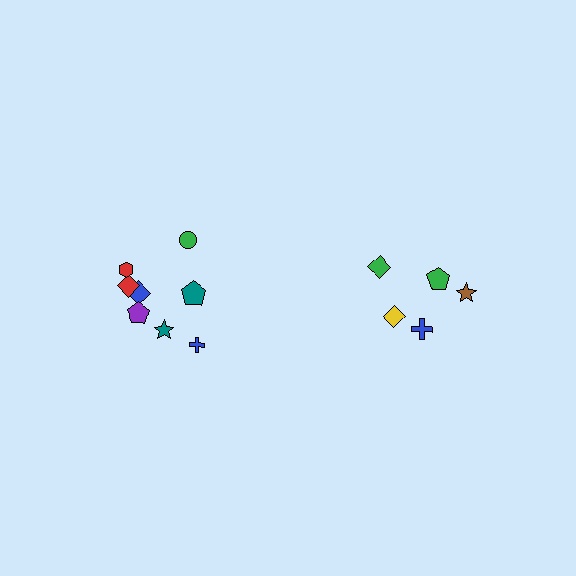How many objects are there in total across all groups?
There are 13 objects.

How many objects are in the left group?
There are 8 objects.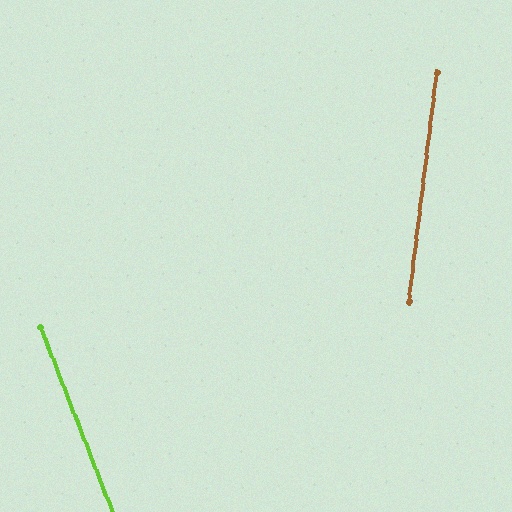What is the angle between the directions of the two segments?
Approximately 28 degrees.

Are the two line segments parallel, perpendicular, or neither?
Neither parallel nor perpendicular — they differ by about 28°.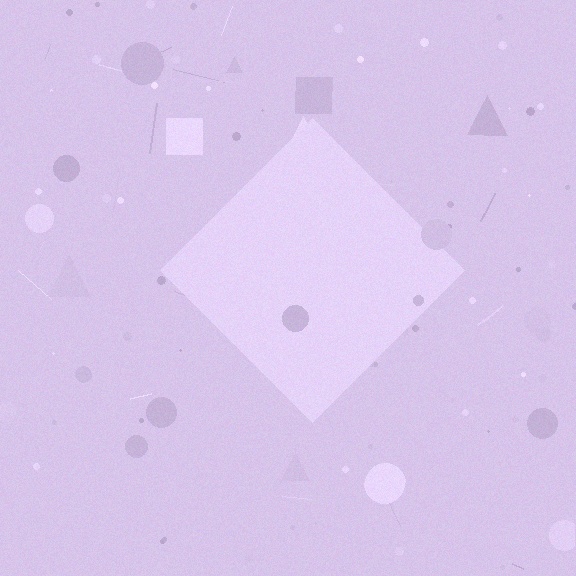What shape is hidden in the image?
A diamond is hidden in the image.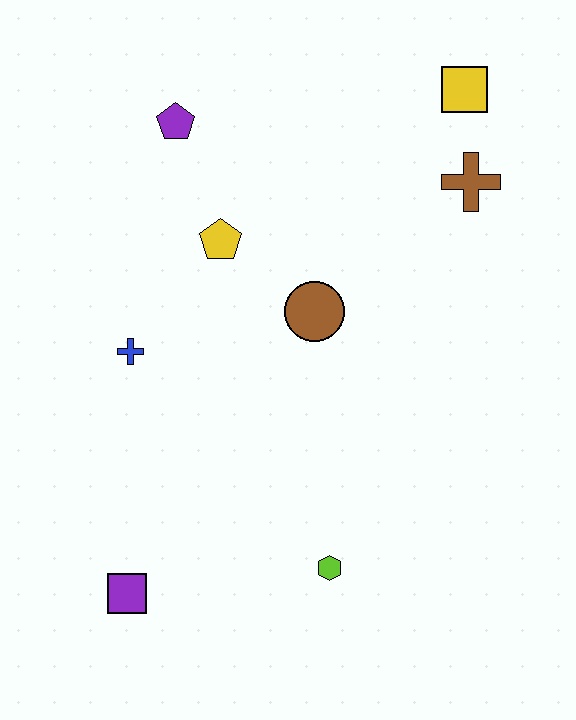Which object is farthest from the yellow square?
The purple square is farthest from the yellow square.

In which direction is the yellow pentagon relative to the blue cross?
The yellow pentagon is above the blue cross.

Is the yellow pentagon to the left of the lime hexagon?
Yes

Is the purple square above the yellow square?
No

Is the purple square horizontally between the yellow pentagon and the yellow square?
No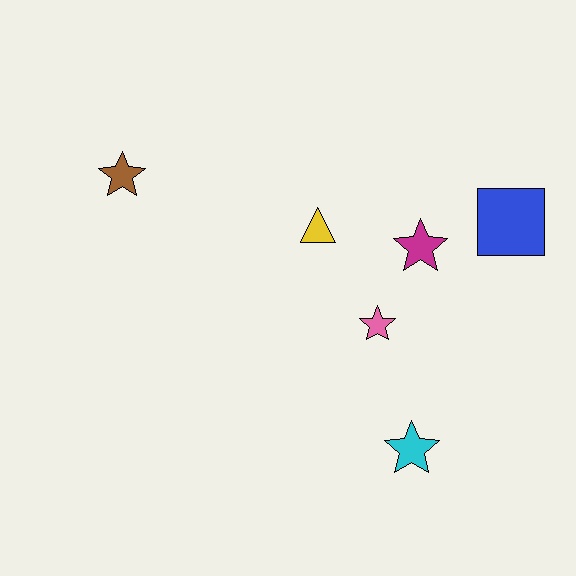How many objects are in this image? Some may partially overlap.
There are 6 objects.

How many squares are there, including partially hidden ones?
There is 1 square.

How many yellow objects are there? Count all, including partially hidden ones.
There is 1 yellow object.